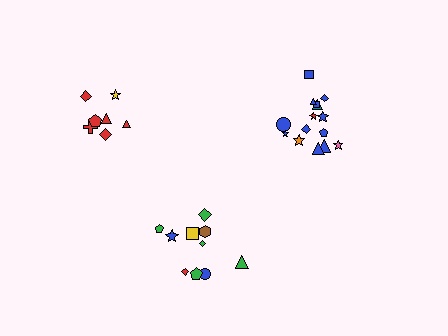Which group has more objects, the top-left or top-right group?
The top-right group.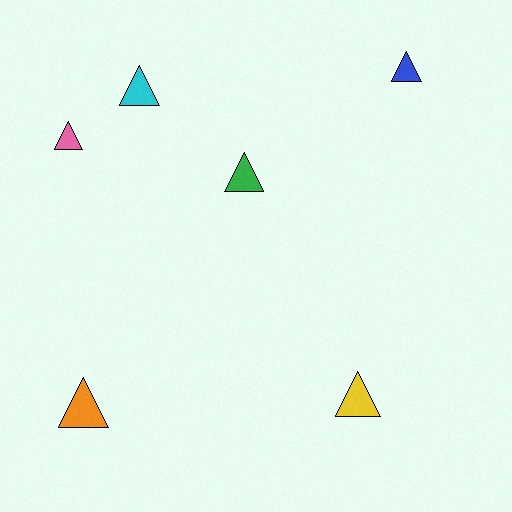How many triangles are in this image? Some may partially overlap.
There are 6 triangles.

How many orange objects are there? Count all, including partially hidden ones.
There is 1 orange object.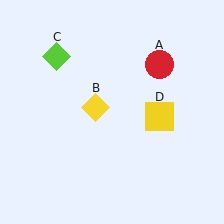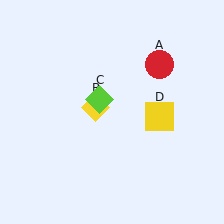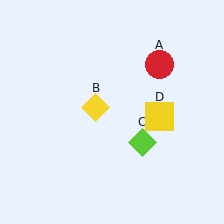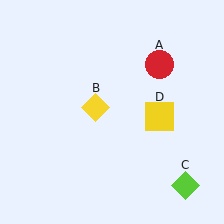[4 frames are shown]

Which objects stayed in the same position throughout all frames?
Red circle (object A) and yellow diamond (object B) and yellow square (object D) remained stationary.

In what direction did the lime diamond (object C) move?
The lime diamond (object C) moved down and to the right.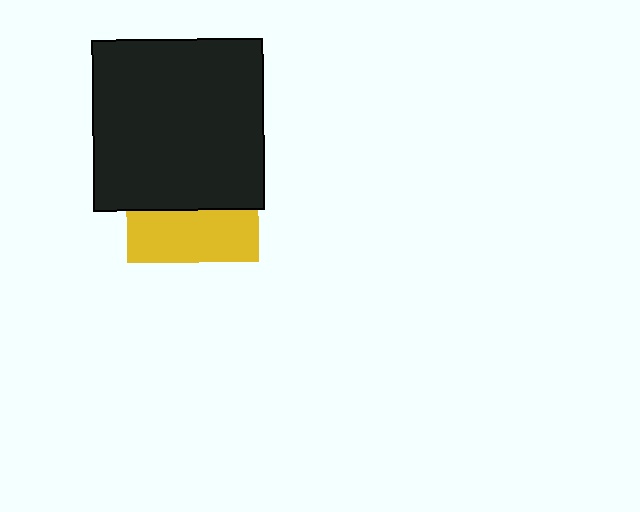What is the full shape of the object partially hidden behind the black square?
The partially hidden object is a yellow square.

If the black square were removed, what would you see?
You would see the complete yellow square.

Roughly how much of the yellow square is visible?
A small part of it is visible (roughly 39%).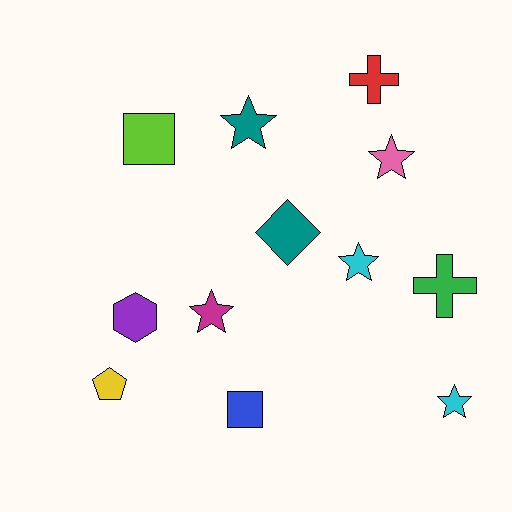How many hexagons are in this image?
There is 1 hexagon.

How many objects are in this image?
There are 12 objects.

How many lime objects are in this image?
There is 1 lime object.